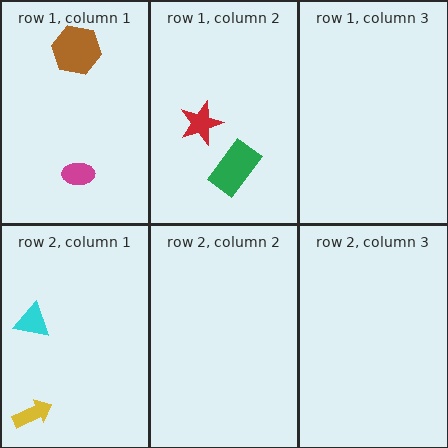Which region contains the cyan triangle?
The row 2, column 1 region.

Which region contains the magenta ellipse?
The row 1, column 1 region.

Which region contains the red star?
The row 1, column 2 region.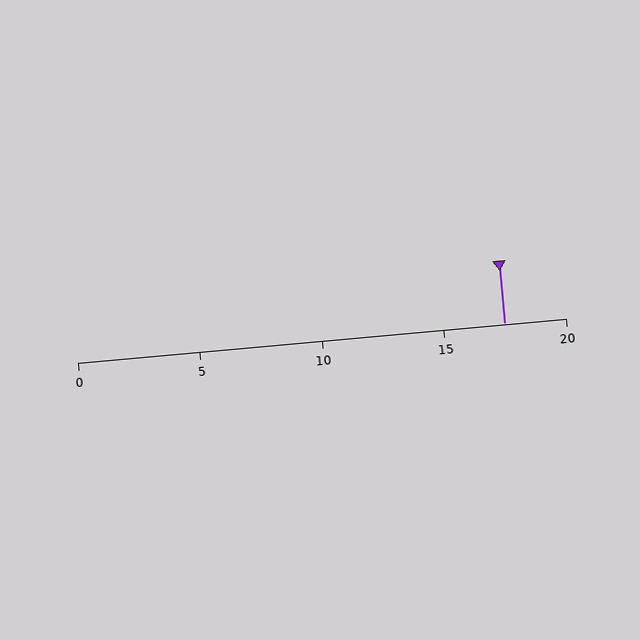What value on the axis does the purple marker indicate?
The marker indicates approximately 17.5.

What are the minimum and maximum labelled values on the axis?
The axis runs from 0 to 20.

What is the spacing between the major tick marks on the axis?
The major ticks are spaced 5 apart.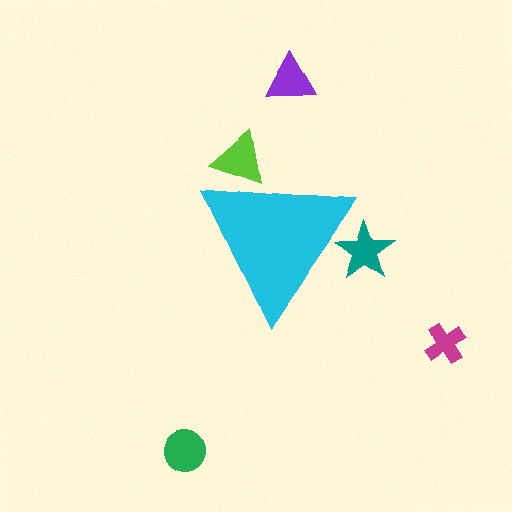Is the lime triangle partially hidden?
Yes, the lime triangle is partially hidden behind the cyan triangle.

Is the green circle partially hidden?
No, the green circle is fully visible.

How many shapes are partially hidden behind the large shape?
2 shapes are partially hidden.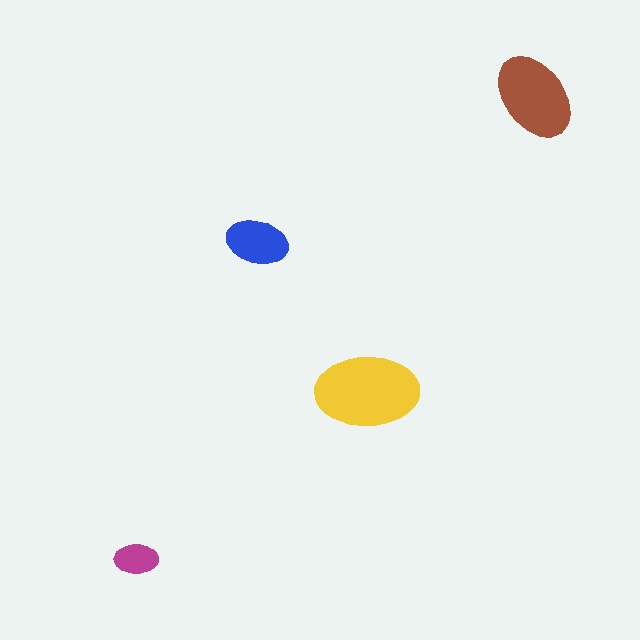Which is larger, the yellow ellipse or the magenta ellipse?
The yellow one.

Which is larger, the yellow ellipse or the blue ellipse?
The yellow one.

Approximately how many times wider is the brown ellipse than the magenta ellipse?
About 2 times wider.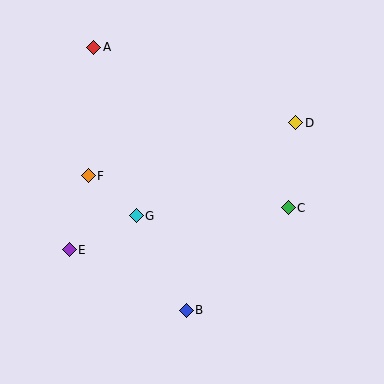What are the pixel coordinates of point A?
Point A is at (94, 47).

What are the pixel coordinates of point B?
Point B is at (186, 310).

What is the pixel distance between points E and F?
The distance between E and F is 77 pixels.